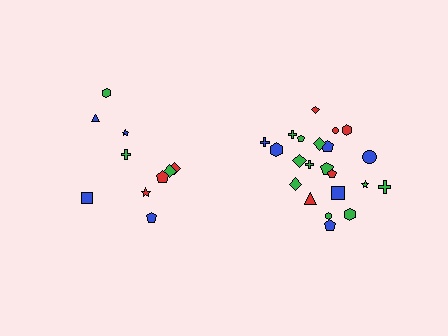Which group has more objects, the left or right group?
The right group.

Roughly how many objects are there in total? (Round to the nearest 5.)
Roughly 30 objects in total.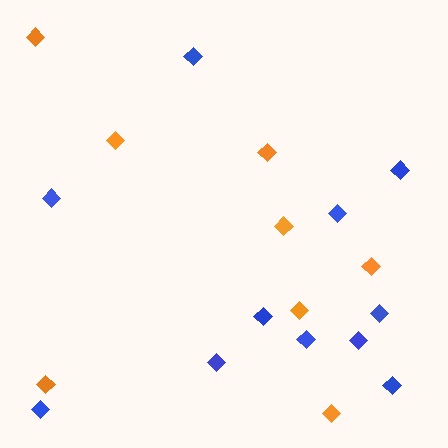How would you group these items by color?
There are 2 groups: one group of orange diamonds (8) and one group of blue diamonds (11).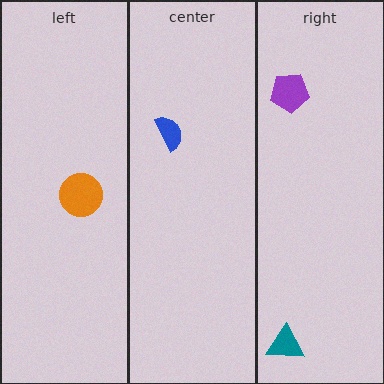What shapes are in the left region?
The orange circle.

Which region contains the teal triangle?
The right region.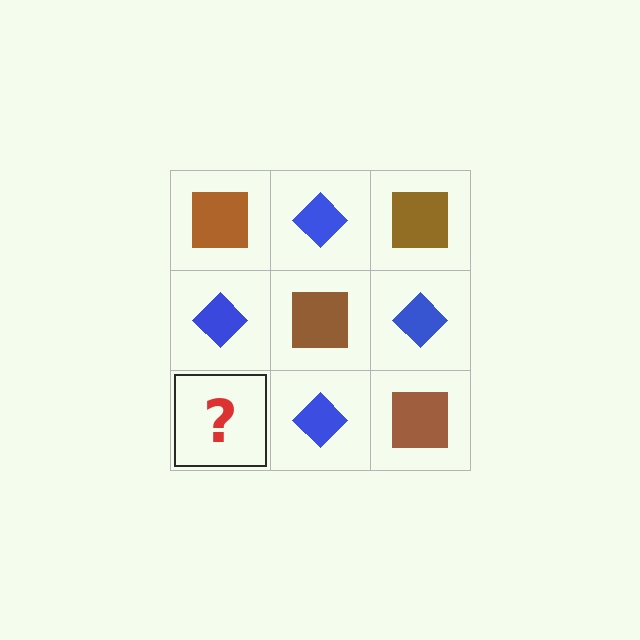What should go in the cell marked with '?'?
The missing cell should contain a brown square.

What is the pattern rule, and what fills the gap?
The rule is that it alternates brown square and blue diamond in a checkerboard pattern. The gap should be filled with a brown square.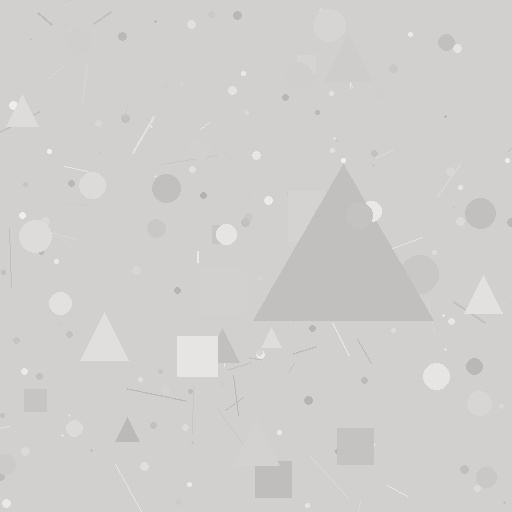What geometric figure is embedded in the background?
A triangle is embedded in the background.